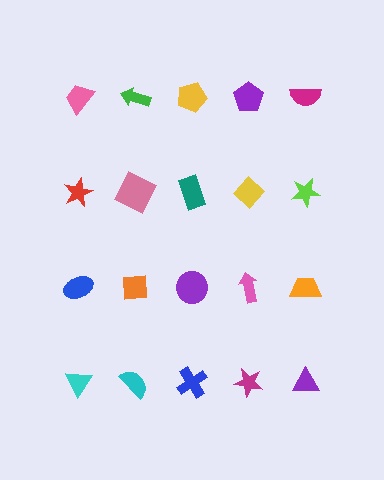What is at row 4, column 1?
A cyan triangle.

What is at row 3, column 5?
An orange trapezoid.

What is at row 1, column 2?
A green arrow.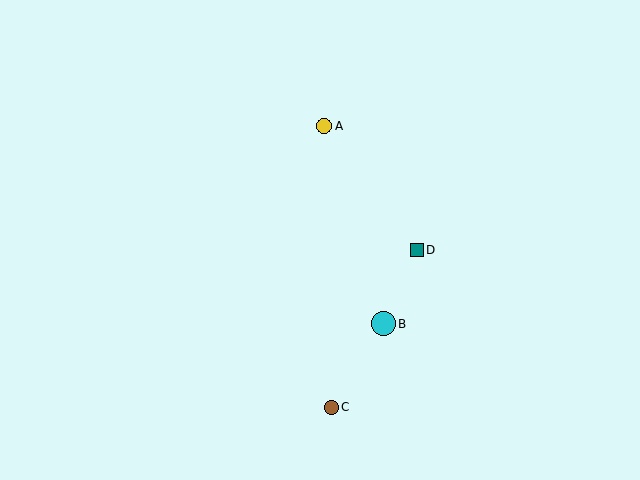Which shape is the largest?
The cyan circle (labeled B) is the largest.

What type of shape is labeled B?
Shape B is a cyan circle.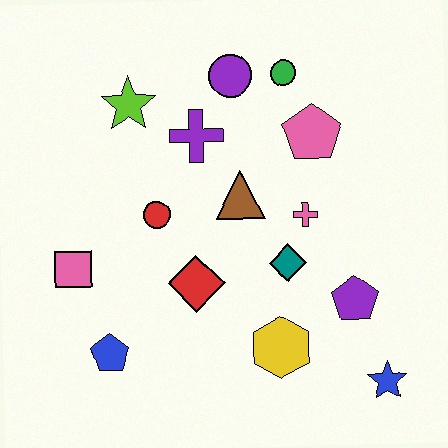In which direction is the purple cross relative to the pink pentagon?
The purple cross is to the left of the pink pentagon.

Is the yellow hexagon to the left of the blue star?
Yes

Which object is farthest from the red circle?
The blue star is farthest from the red circle.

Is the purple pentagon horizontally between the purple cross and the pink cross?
No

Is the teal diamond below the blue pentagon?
No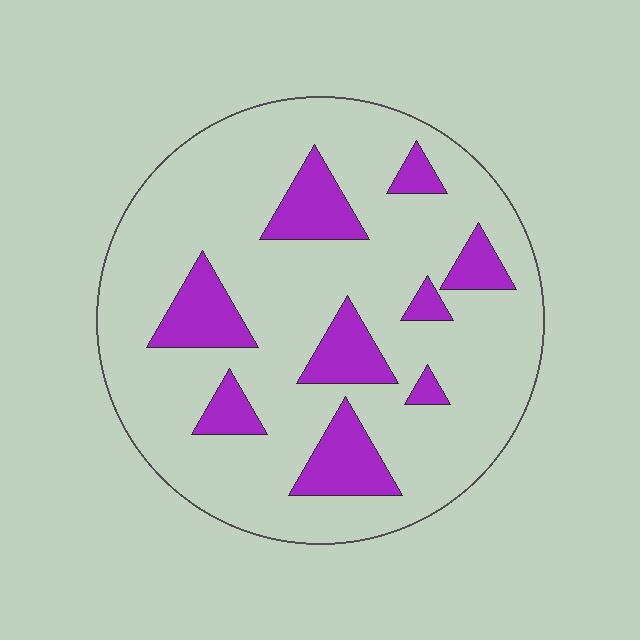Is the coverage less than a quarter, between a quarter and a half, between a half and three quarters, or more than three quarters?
Less than a quarter.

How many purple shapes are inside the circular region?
9.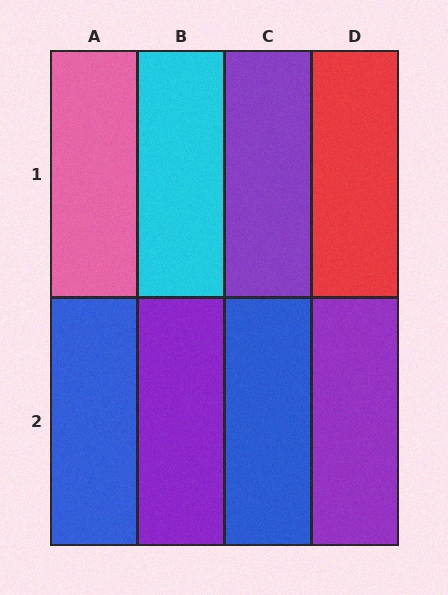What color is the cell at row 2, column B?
Purple.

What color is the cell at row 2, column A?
Blue.